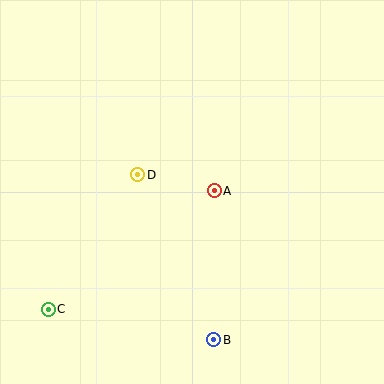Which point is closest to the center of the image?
Point A at (214, 191) is closest to the center.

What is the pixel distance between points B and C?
The distance between B and C is 168 pixels.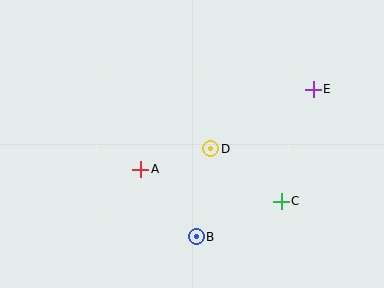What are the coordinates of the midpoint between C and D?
The midpoint between C and D is at (246, 175).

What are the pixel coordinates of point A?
Point A is at (141, 169).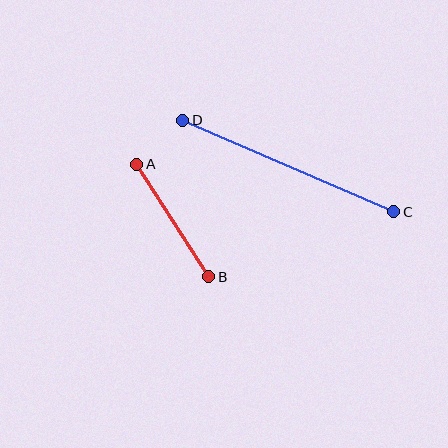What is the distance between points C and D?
The distance is approximately 230 pixels.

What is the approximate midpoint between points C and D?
The midpoint is at approximately (288, 166) pixels.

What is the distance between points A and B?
The distance is approximately 134 pixels.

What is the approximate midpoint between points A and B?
The midpoint is at approximately (173, 220) pixels.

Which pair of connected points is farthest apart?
Points C and D are farthest apart.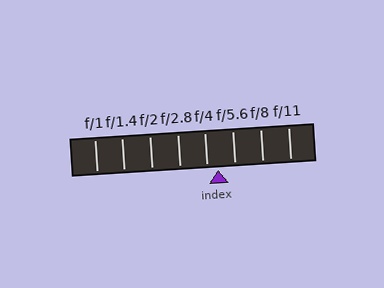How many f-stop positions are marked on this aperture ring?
There are 8 f-stop positions marked.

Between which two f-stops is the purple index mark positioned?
The index mark is between f/4 and f/5.6.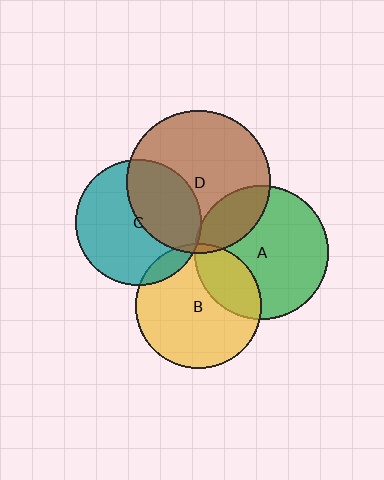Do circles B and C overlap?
Yes.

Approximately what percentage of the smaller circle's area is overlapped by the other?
Approximately 10%.